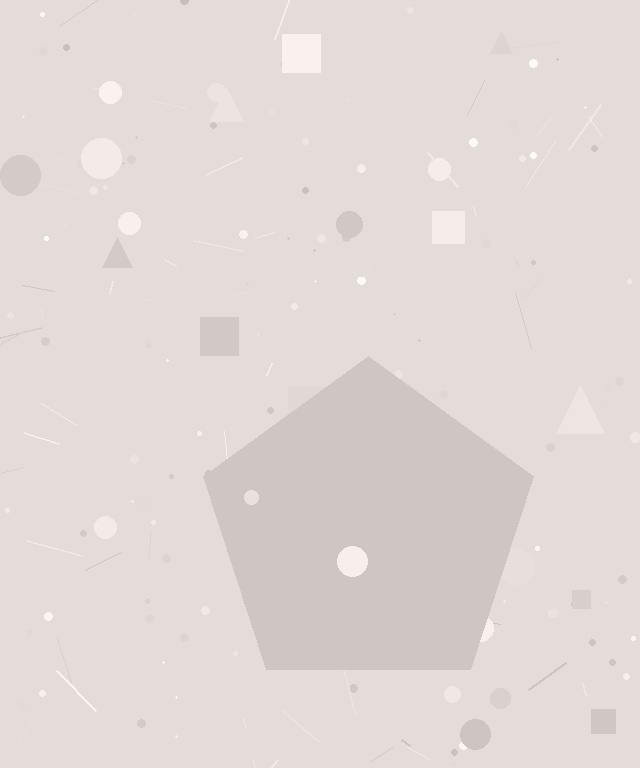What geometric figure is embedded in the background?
A pentagon is embedded in the background.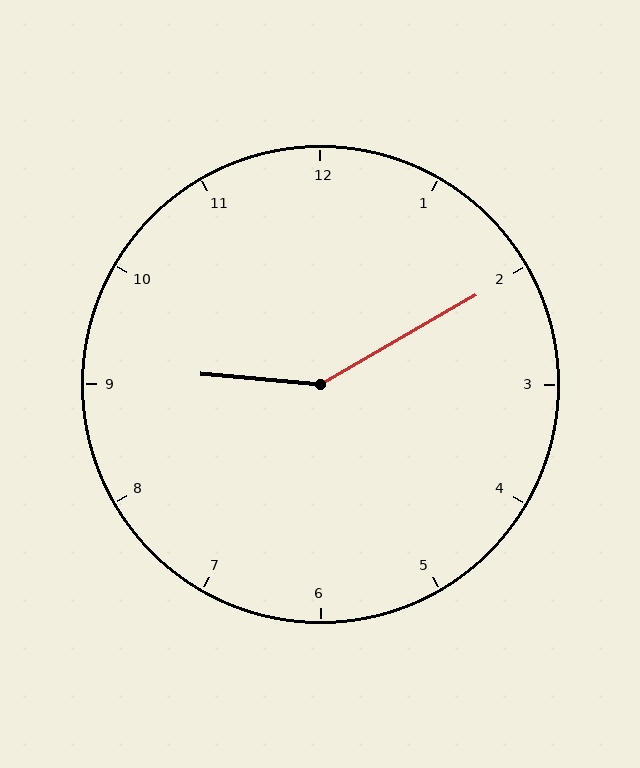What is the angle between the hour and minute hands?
Approximately 145 degrees.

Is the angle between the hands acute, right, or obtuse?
It is obtuse.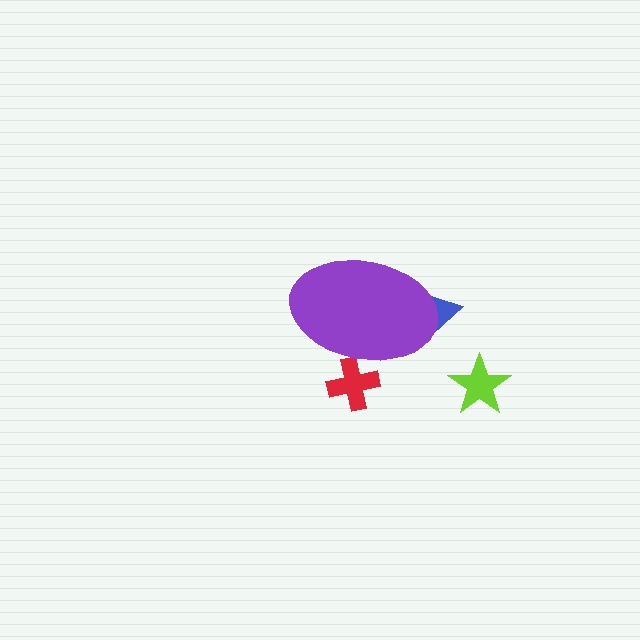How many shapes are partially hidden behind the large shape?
2 shapes are partially hidden.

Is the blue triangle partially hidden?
Yes, the blue triangle is partially hidden behind the purple ellipse.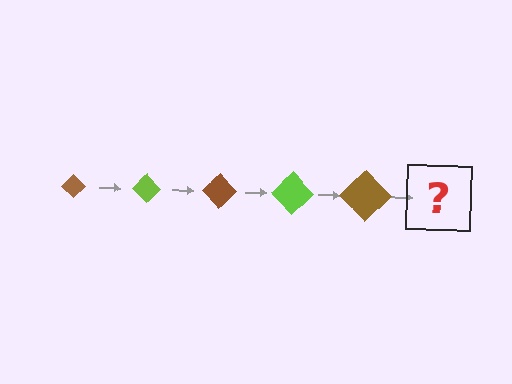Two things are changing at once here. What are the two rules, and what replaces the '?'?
The two rules are that the diamond grows larger each step and the color cycles through brown and lime. The '?' should be a lime diamond, larger than the previous one.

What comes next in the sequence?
The next element should be a lime diamond, larger than the previous one.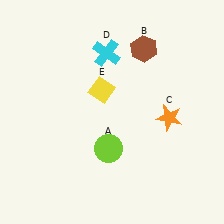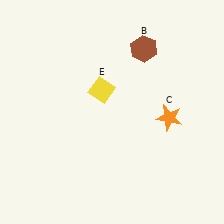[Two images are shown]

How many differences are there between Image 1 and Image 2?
There are 2 differences between the two images.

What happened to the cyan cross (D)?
The cyan cross (D) was removed in Image 2. It was in the top-left area of Image 1.